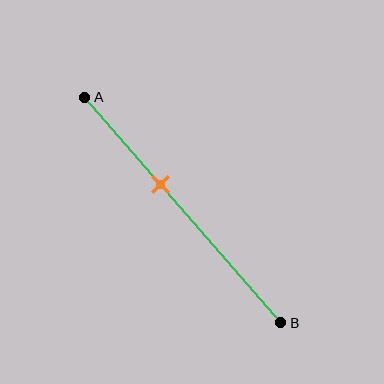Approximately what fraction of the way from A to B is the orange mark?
The orange mark is approximately 40% of the way from A to B.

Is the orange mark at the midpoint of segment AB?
No, the mark is at about 40% from A, not at the 50% midpoint.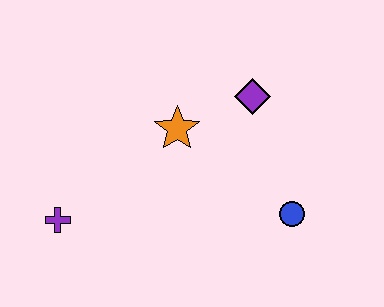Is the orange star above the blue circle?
Yes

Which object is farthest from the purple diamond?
The purple cross is farthest from the purple diamond.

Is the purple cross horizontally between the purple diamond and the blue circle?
No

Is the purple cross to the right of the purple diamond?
No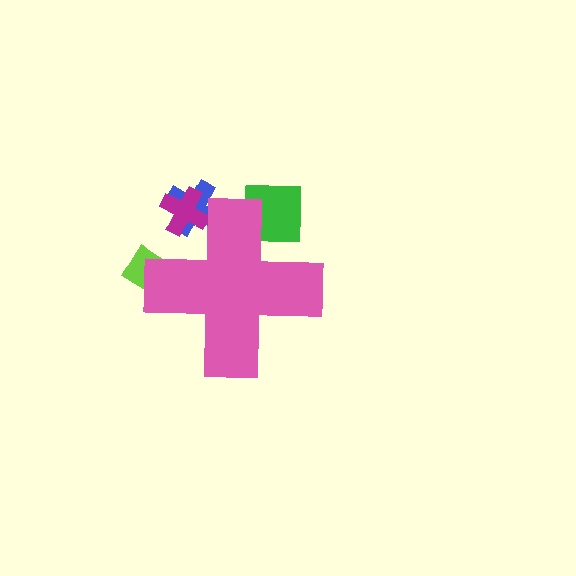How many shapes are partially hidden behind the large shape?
4 shapes are partially hidden.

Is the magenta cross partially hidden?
Yes, the magenta cross is partially hidden behind the pink cross.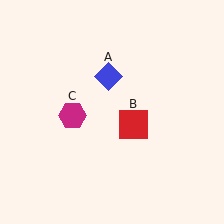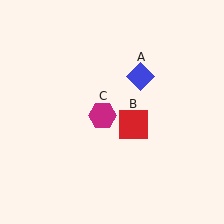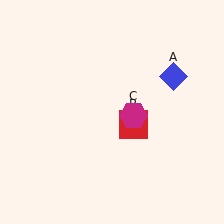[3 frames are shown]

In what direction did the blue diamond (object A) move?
The blue diamond (object A) moved right.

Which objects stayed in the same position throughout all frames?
Red square (object B) remained stationary.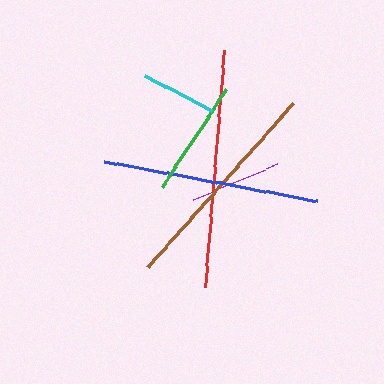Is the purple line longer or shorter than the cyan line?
The purple line is longer than the cyan line.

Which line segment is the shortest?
The cyan line is the shortest at approximately 76 pixels.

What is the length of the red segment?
The red segment is approximately 237 pixels long.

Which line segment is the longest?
The red line is the longest at approximately 237 pixels.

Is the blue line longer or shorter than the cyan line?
The blue line is longer than the cyan line.